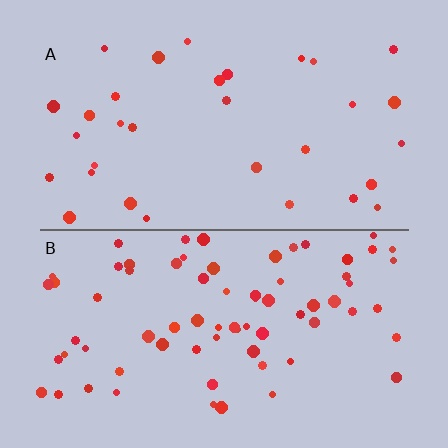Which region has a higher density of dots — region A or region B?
B (the bottom).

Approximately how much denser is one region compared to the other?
Approximately 2.3× — region B over region A.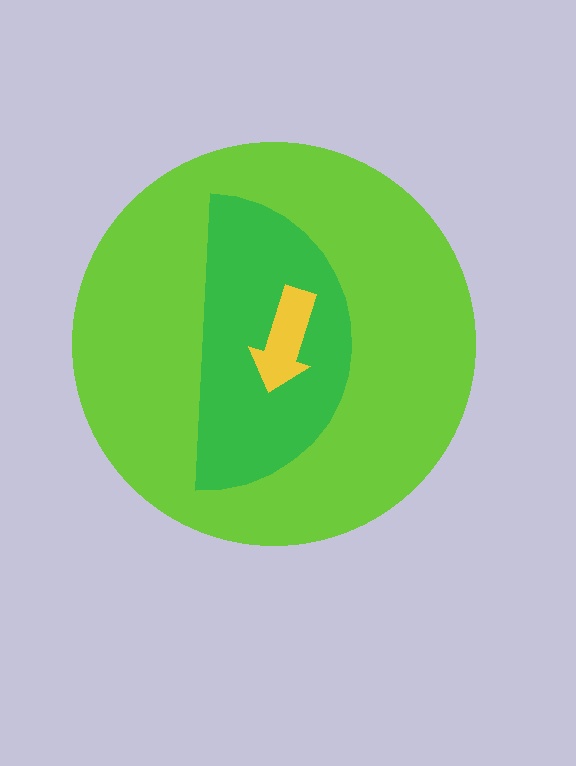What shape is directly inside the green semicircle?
The yellow arrow.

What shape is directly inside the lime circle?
The green semicircle.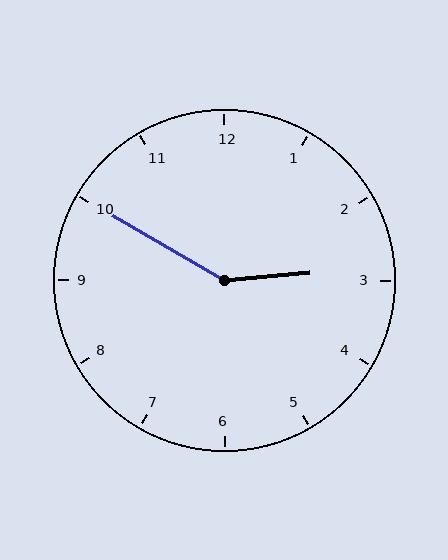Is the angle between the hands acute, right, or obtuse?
It is obtuse.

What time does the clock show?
2:50.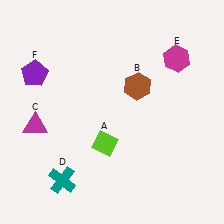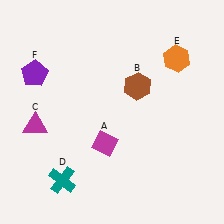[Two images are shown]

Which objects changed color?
A changed from lime to magenta. E changed from magenta to orange.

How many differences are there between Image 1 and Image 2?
There are 2 differences between the two images.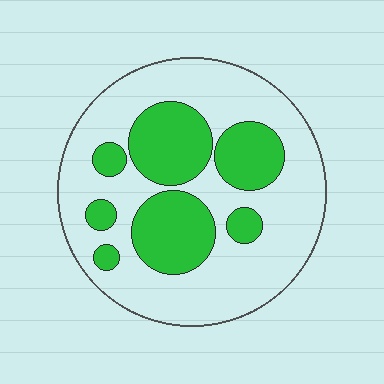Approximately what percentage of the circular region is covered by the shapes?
Approximately 35%.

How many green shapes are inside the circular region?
7.